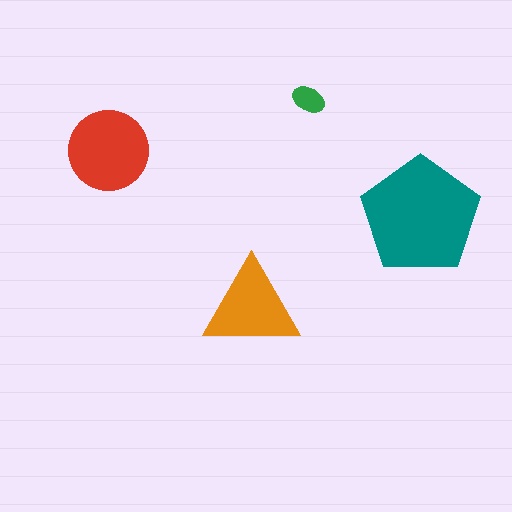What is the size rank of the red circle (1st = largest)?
2nd.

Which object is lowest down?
The orange triangle is bottommost.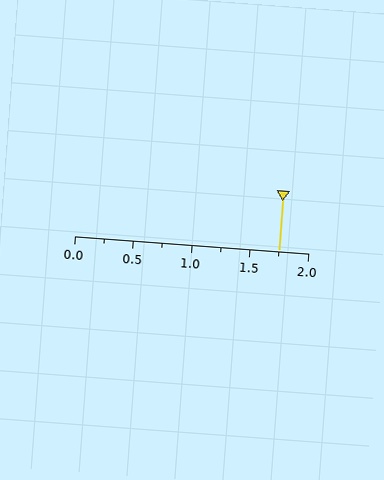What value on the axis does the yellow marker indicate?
The marker indicates approximately 1.75.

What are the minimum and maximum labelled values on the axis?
The axis runs from 0.0 to 2.0.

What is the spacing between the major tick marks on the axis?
The major ticks are spaced 0.5 apart.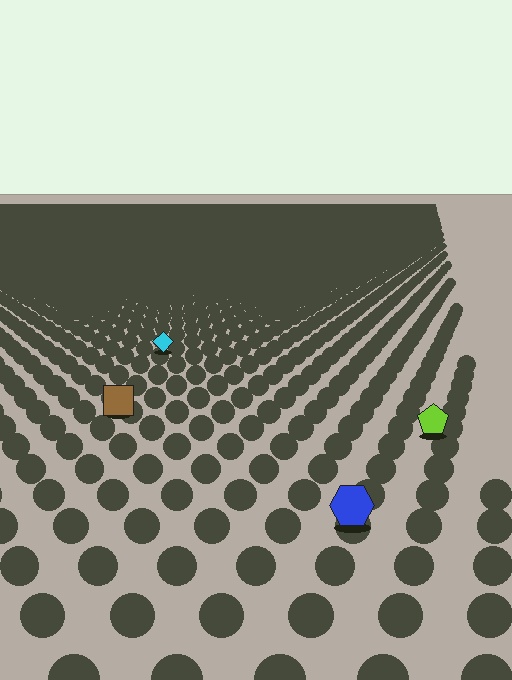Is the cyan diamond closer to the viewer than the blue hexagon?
No. The blue hexagon is closer — you can tell from the texture gradient: the ground texture is coarser near it.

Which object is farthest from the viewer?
The cyan diamond is farthest from the viewer. It appears smaller and the ground texture around it is denser.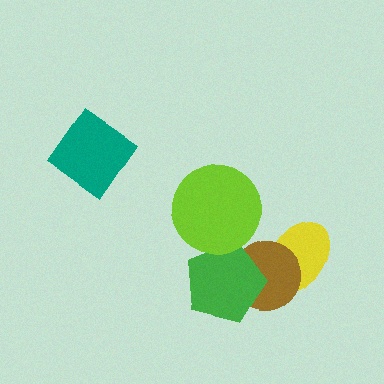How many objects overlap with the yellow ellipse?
1 object overlaps with the yellow ellipse.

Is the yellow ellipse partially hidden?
Yes, it is partially covered by another shape.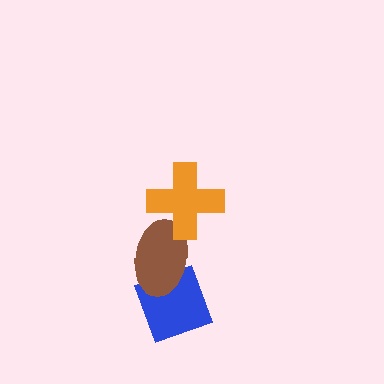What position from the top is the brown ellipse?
The brown ellipse is 2nd from the top.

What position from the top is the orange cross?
The orange cross is 1st from the top.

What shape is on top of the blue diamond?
The brown ellipse is on top of the blue diamond.